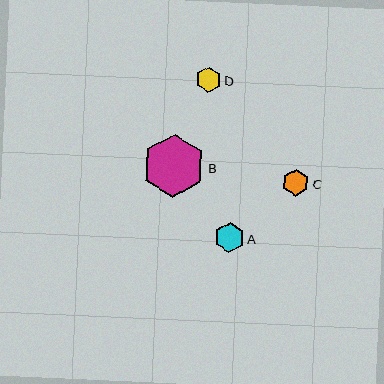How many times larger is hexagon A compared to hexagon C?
Hexagon A is approximately 1.1 times the size of hexagon C.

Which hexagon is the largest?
Hexagon B is the largest with a size of approximately 63 pixels.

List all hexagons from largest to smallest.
From largest to smallest: B, A, C, D.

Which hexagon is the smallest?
Hexagon D is the smallest with a size of approximately 25 pixels.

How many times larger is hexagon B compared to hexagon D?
Hexagon B is approximately 2.5 times the size of hexagon D.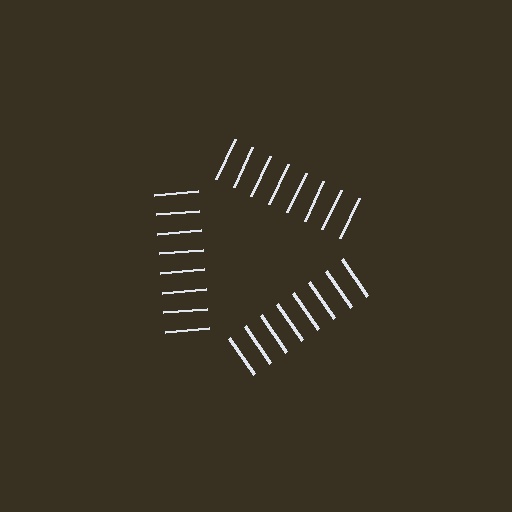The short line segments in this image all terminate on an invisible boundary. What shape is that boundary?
An illusory triangle — the line segments terminate on its edges but no continuous stroke is drawn.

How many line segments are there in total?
24 — 8 along each of the 3 edges.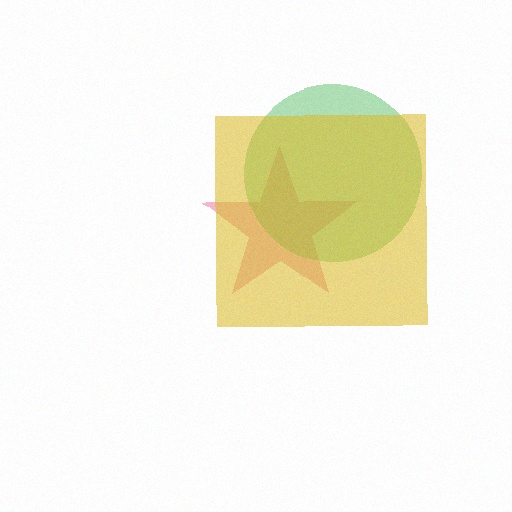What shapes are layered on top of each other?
The layered shapes are: a pink star, a green circle, a yellow square.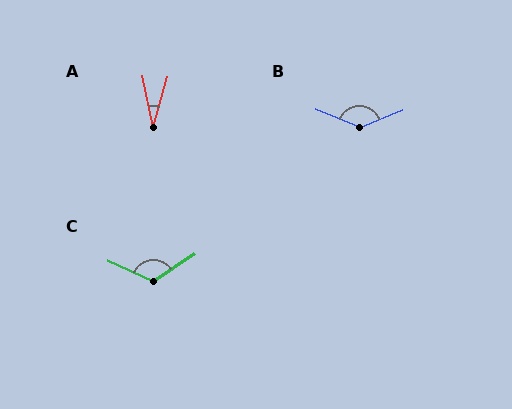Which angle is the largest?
B, at approximately 136 degrees.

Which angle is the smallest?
A, at approximately 27 degrees.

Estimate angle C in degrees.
Approximately 121 degrees.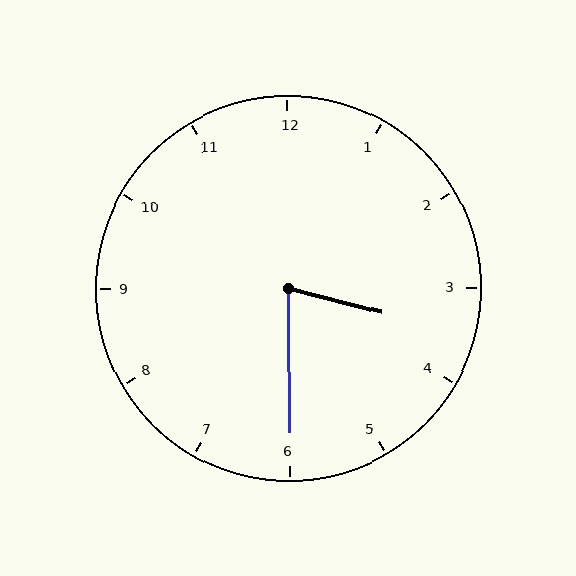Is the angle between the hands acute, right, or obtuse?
It is acute.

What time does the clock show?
3:30.